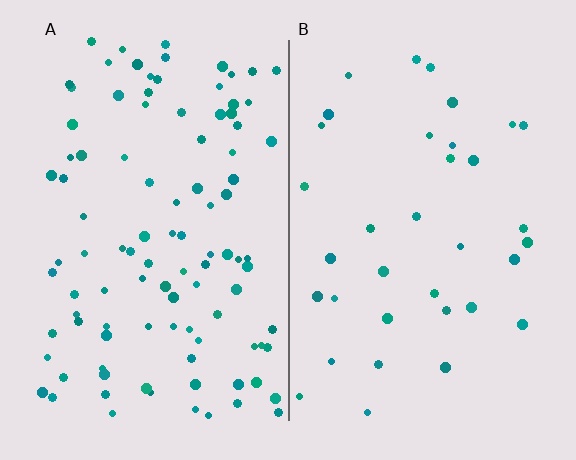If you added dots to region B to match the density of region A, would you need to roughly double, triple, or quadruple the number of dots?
Approximately triple.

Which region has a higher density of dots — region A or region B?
A (the left).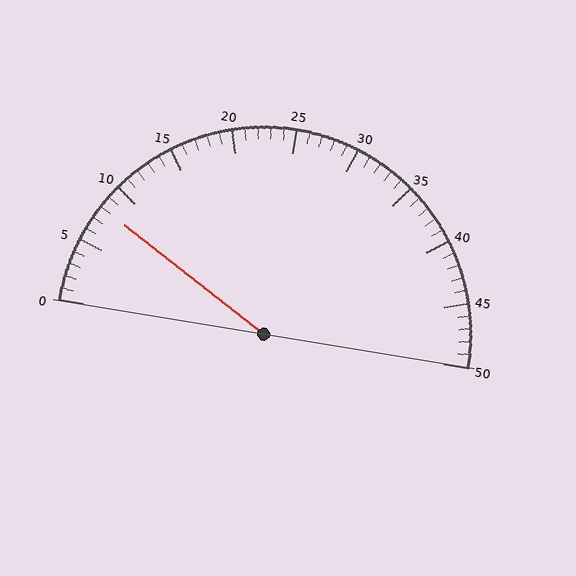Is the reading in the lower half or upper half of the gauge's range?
The reading is in the lower half of the range (0 to 50).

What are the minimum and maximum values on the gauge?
The gauge ranges from 0 to 50.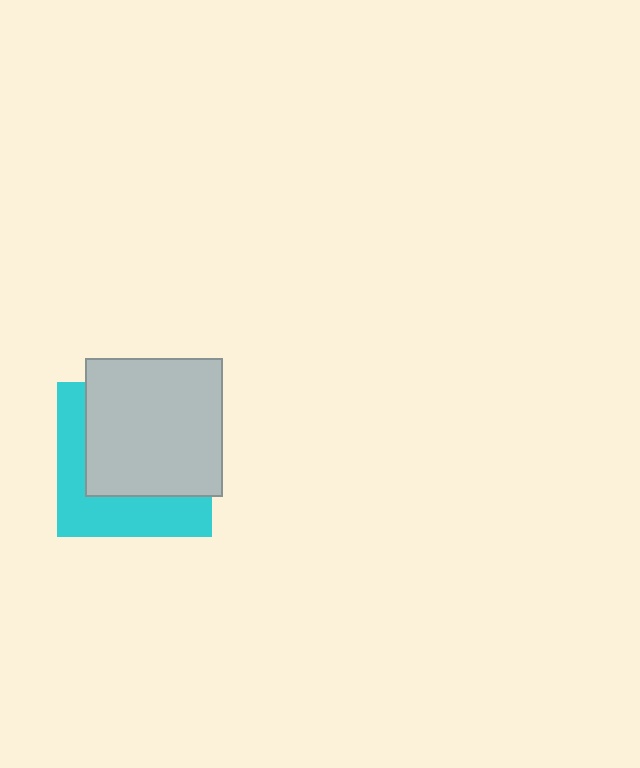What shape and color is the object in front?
The object in front is a light gray square.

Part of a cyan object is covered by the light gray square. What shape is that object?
It is a square.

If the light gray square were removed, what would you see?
You would see the complete cyan square.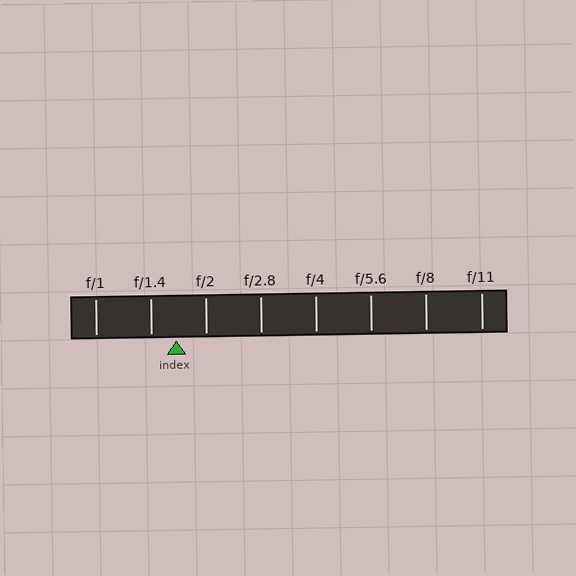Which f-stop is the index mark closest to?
The index mark is closest to f/1.4.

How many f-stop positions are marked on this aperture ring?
There are 8 f-stop positions marked.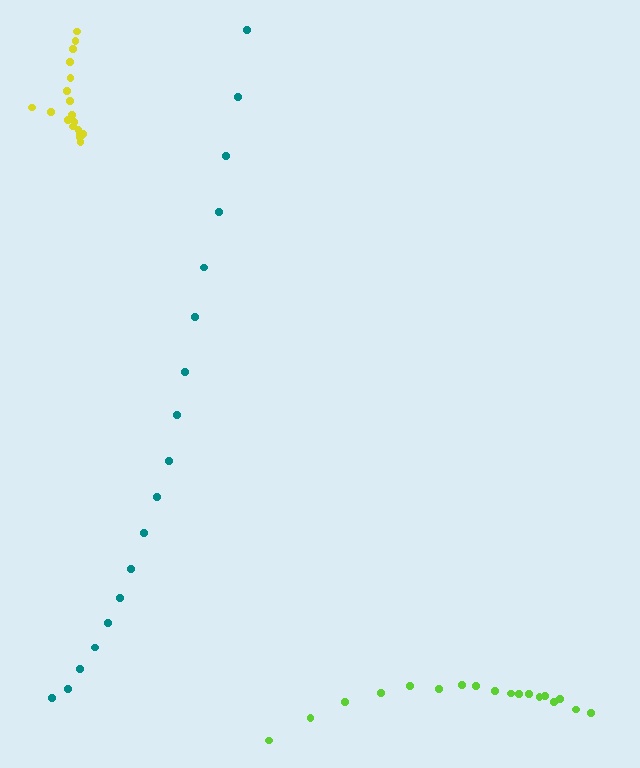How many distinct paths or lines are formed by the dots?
There are 3 distinct paths.